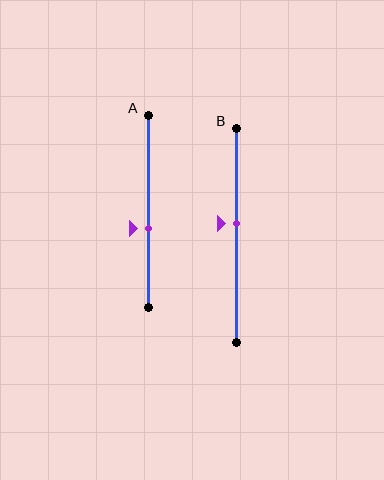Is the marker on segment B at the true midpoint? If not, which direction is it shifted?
No, the marker on segment B is shifted upward by about 6% of the segment length.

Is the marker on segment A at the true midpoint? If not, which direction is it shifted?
No, the marker on segment A is shifted downward by about 9% of the segment length.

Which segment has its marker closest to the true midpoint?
Segment B has its marker closest to the true midpoint.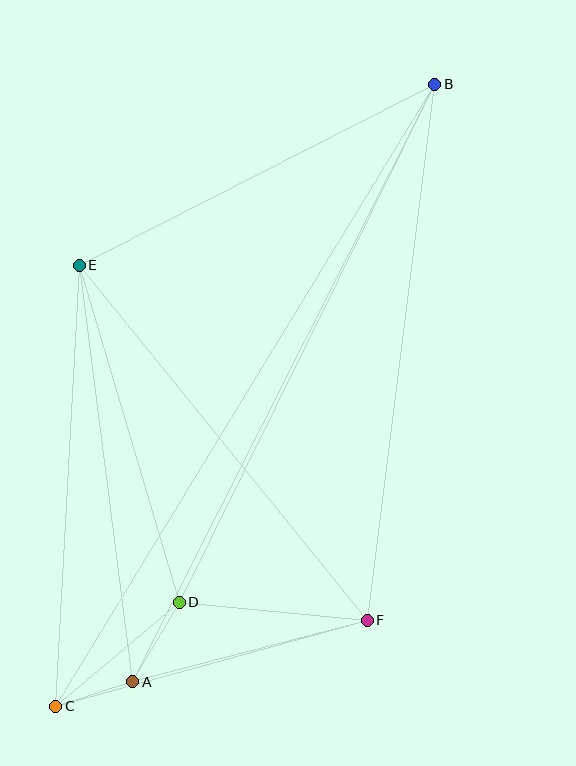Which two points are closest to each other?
Points A and C are closest to each other.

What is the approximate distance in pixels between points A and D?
The distance between A and D is approximately 92 pixels.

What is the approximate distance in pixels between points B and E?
The distance between B and E is approximately 399 pixels.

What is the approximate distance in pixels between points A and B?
The distance between A and B is approximately 669 pixels.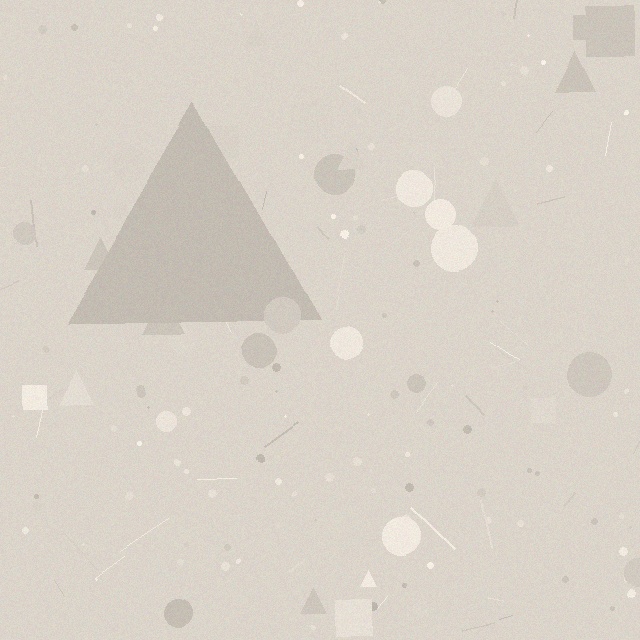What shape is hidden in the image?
A triangle is hidden in the image.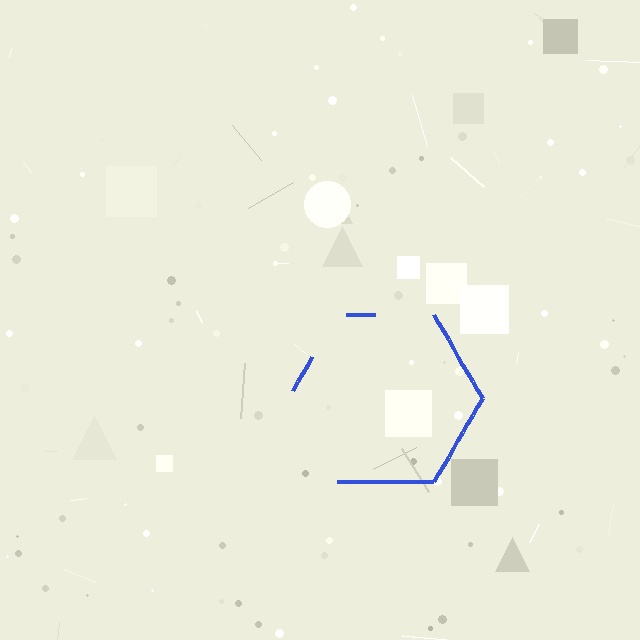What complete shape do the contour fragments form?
The contour fragments form a hexagon.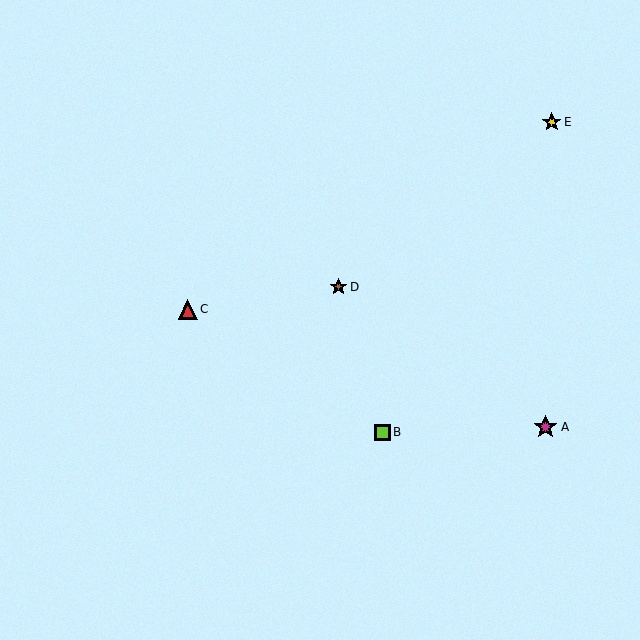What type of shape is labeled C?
Shape C is a red triangle.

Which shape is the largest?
The magenta star (labeled A) is the largest.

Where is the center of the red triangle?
The center of the red triangle is at (188, 309).